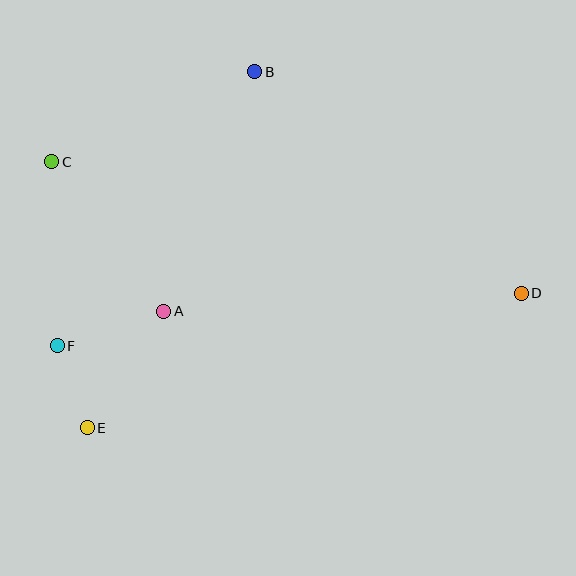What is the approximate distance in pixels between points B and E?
The distance between B and E is approximately 393 pixels.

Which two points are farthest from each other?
Points C and D are farthest from each other.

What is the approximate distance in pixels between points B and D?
The distance between B and D is approximately 347 pixels.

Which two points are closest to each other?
Points E and F are closest to each other.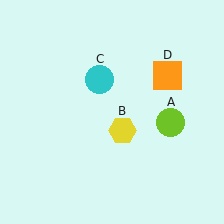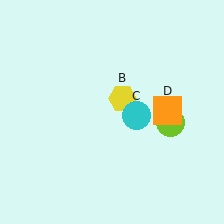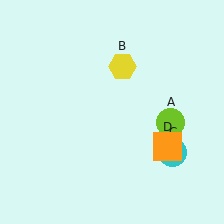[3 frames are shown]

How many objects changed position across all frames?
3 objects changed position: yellow hexagon (object B), cyan circle (object C), orange square (object D).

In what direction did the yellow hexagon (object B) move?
The yellow hexagon (object B) moved up.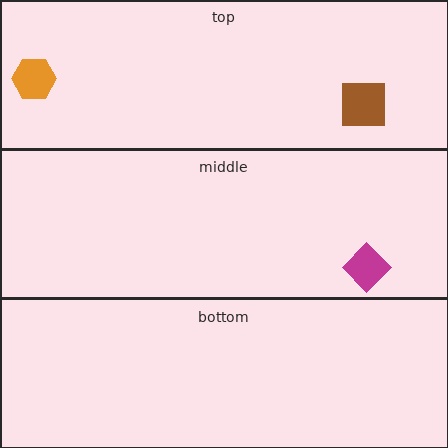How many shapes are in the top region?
2.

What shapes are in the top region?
The orange hexagon, the brown square.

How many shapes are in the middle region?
1.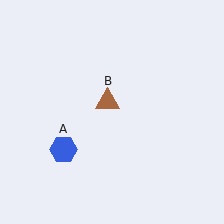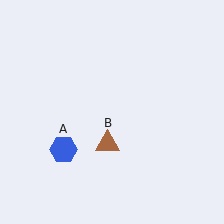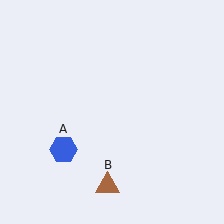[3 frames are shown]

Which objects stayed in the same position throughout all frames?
Blue hexagon (object A) remained stationary.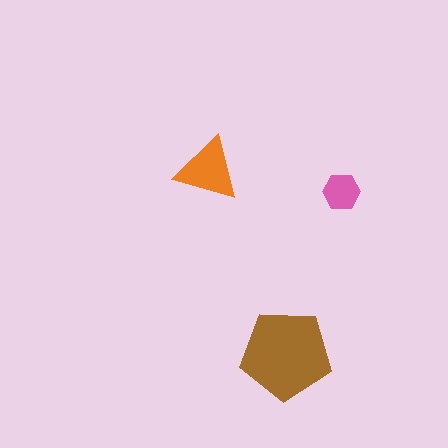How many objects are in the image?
There are 3 objects in the image.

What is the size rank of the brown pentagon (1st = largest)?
1st.